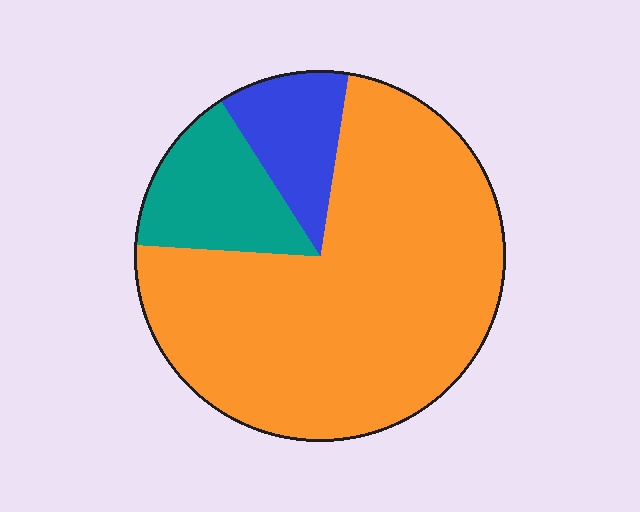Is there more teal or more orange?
Orange.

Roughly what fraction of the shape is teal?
Teal covers roughly 15% of the shape.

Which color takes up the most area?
Orange, at roughly 75%.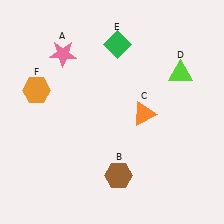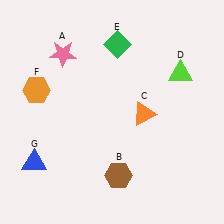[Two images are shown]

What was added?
A blue triangle (G) was added in Image 2.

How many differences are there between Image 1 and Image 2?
There is 1 difference between the two images.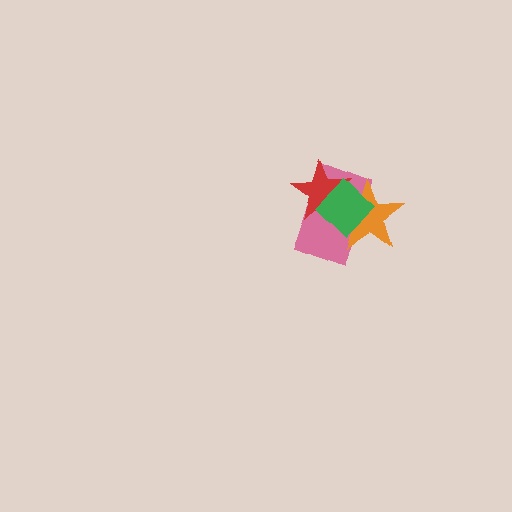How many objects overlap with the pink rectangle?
3 objects overlap with the pink rectangle.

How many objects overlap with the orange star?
3 objects overlap with the orange star.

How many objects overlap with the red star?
3 objects overlap with the red star.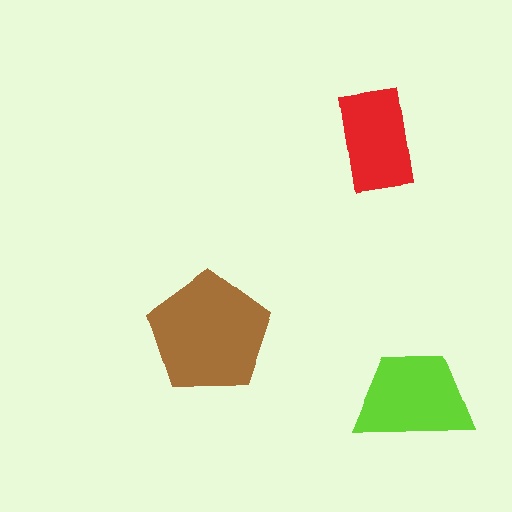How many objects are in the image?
There are 3 objects in the image.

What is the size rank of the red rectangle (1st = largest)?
3rd.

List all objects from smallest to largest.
The red rectangle, the lime trapezoid, the brown pentagon.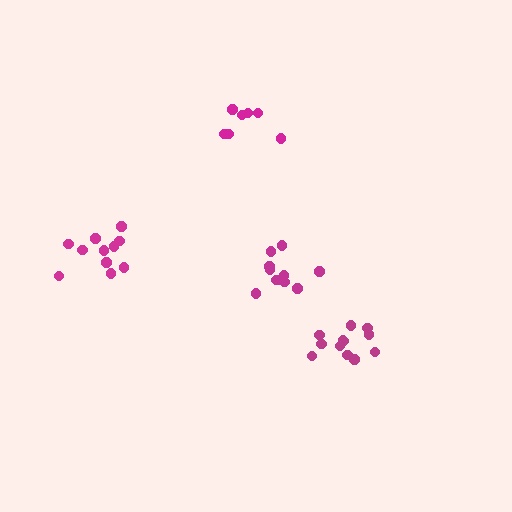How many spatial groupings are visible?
There are 4 spatial groupings.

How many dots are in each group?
Group 1: 11 dots, Group 2: 7 dots, Group 3: 11 dots, Group 4: 12 dots (41 total).